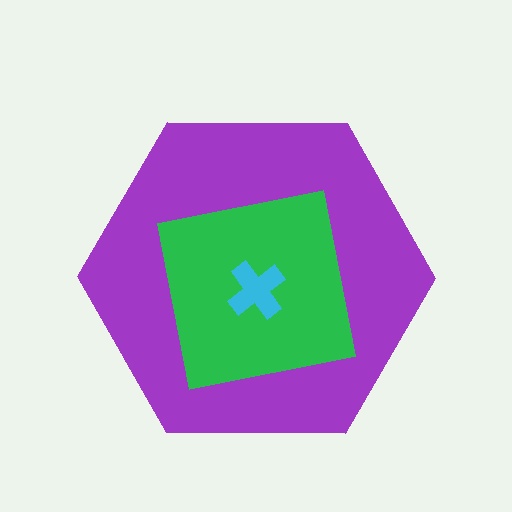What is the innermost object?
The cyan cross.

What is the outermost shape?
The purple hexagon.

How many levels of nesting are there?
3.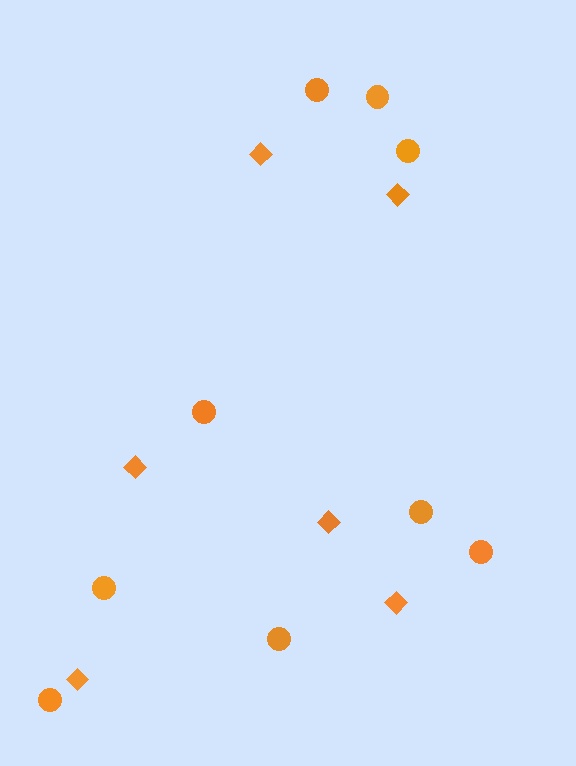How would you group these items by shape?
There are 2 groups: one group of circles (9) and one group of diamonds (6).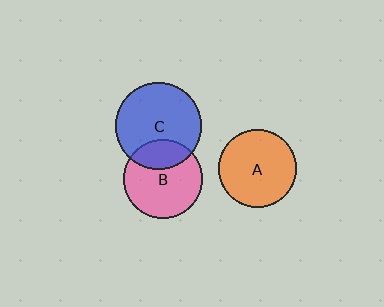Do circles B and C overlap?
Yes.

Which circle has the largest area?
Circle C (blue).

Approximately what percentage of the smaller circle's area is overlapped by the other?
Approximately 25%.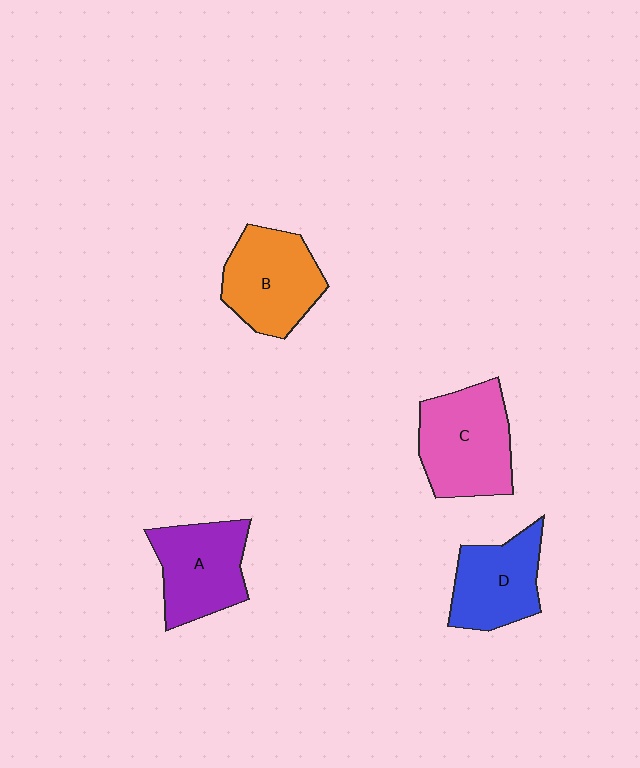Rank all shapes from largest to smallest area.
From largest to smallest: C (pink), B (orange), A (purple), D (blue).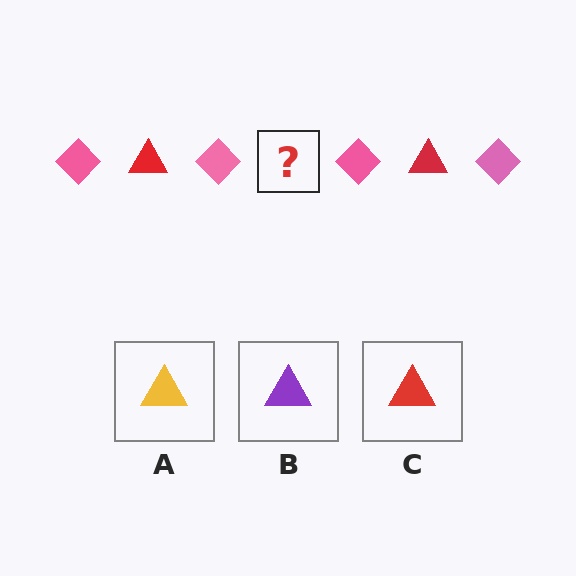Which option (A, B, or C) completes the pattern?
C.